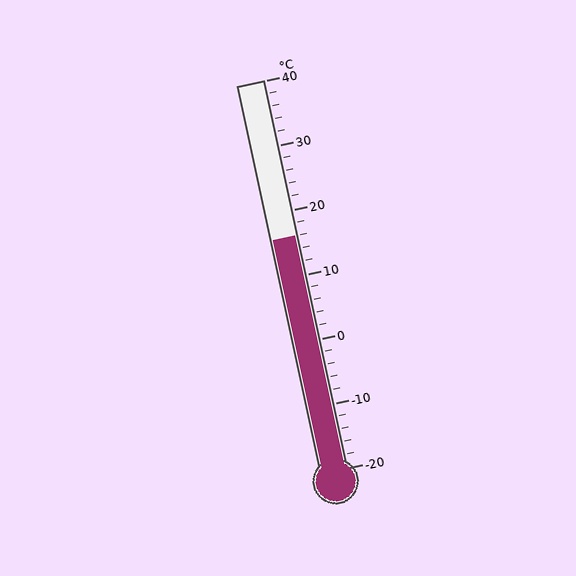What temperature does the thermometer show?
The thermometer shows approximately 16°C.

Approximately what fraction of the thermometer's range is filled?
The thermometer is filled to approximately 60% of its range.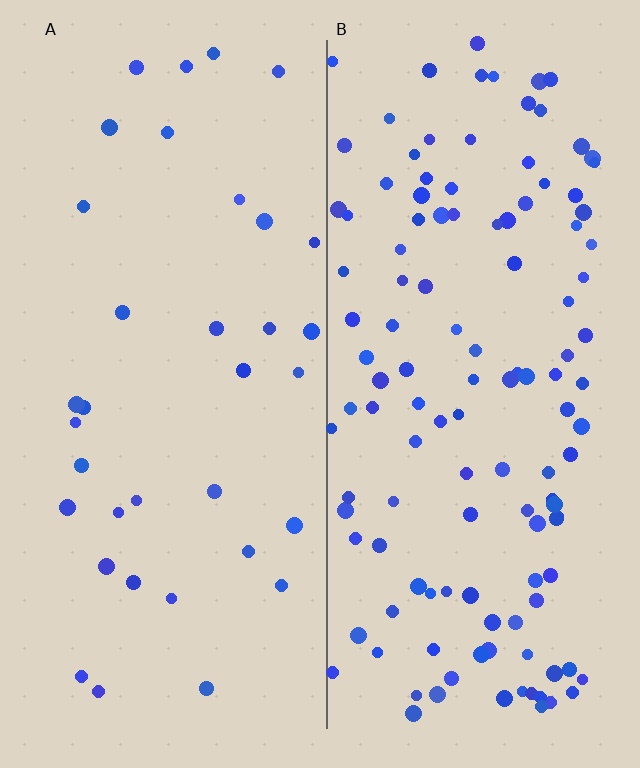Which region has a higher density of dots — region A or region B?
B (the right).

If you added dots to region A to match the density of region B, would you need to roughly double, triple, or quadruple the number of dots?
Approximately quadruple.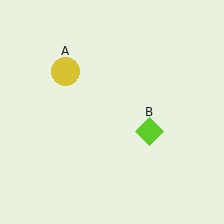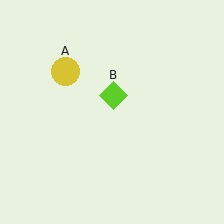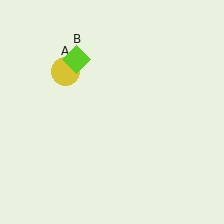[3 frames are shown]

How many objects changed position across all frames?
1 object changed position: lime diamond (object B).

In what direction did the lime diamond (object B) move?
The lime diamond (object B) moved up and to the left.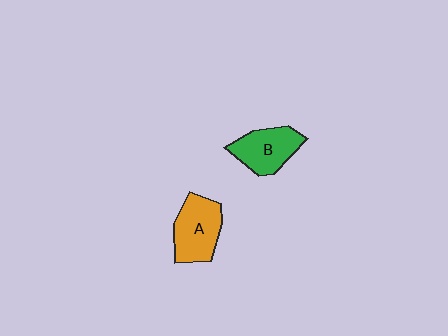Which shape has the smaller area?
Shape B (green).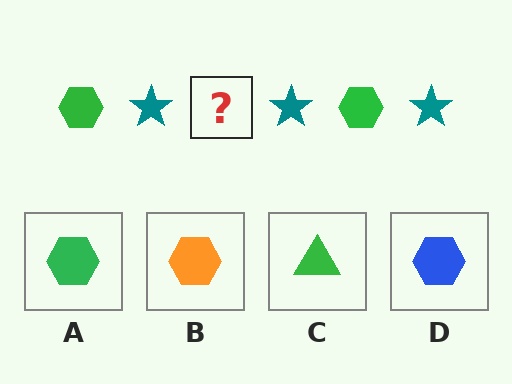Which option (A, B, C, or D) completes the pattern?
A.